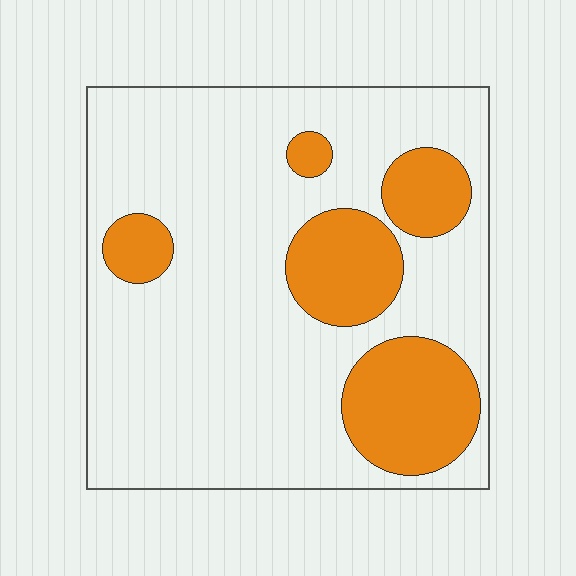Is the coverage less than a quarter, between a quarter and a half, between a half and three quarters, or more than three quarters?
Less than a quarter.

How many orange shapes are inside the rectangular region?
5.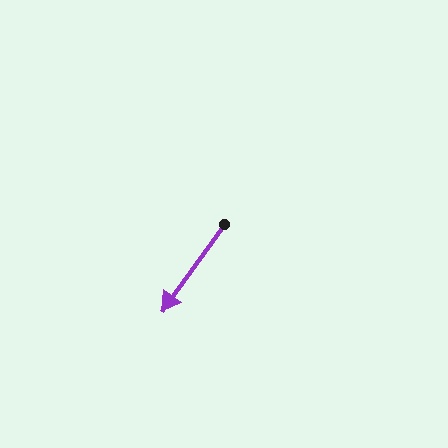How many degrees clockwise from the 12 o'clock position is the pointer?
Approximately 216 degrees.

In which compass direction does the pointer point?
Southwest.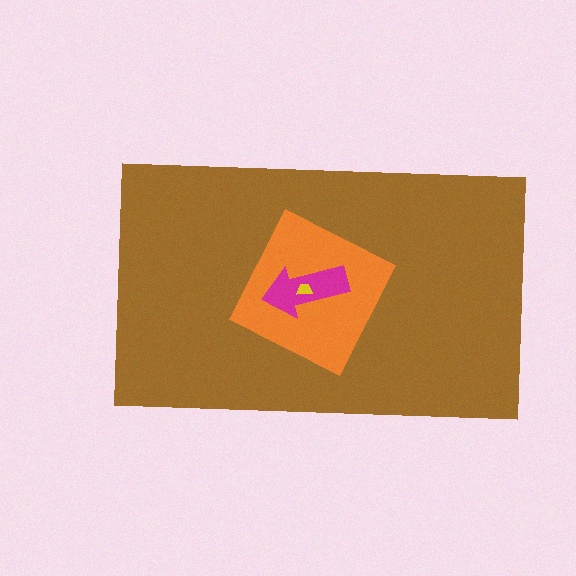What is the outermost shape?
The brown rectangle.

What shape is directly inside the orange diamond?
The magenta arrow.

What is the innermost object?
The yellow trapezoid.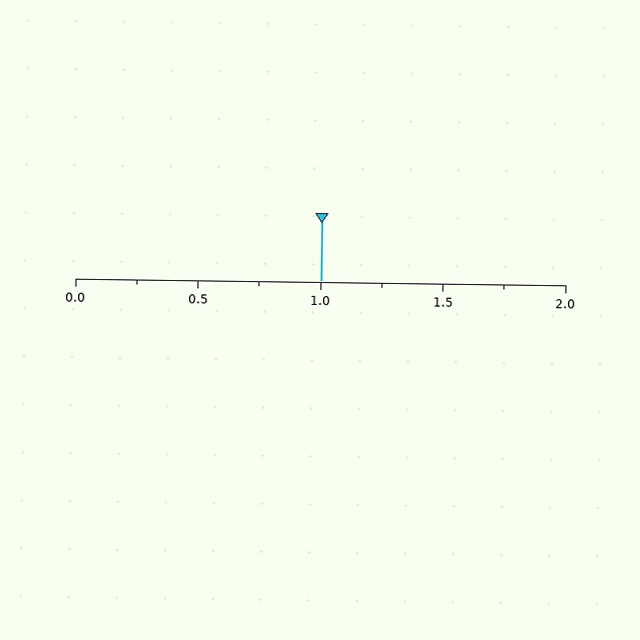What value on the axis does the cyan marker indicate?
The marker indicates approximately 1.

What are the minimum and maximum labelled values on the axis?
The axis runs from 0.0 to 2.0.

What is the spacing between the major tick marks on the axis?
The major ticks are spaced 0.5 apart.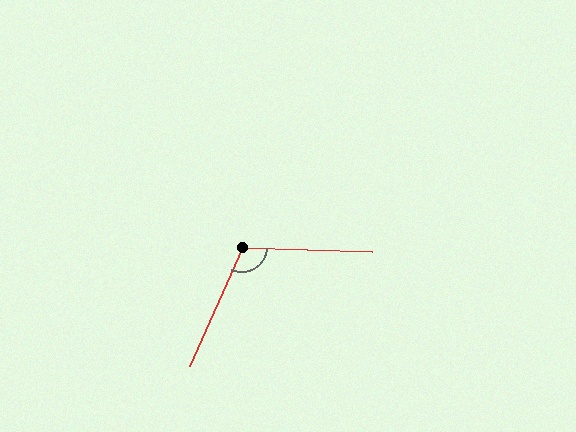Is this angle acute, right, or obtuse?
It is obtuse.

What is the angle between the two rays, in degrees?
Approximately 112 degrees.